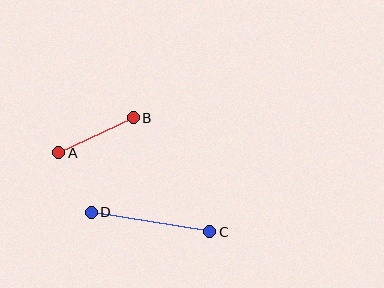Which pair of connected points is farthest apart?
Points C and D are farthest apart.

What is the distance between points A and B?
The distance is approximately 82 pixels.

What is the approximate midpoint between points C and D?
The midpoint is at approximately (151, 222) pixels.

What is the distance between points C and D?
The distance is approximately 120 pixels.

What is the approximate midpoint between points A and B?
The midpoint is at approximately (96, 135) pixels.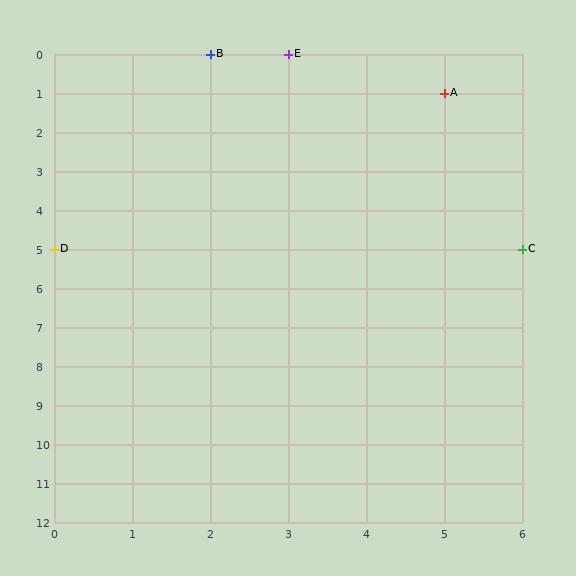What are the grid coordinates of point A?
Point A is at grid coordinates (5, 1).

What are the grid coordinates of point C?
Point C is at grid coordinates (6, 5).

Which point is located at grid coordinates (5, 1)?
Point A is at (5, 1).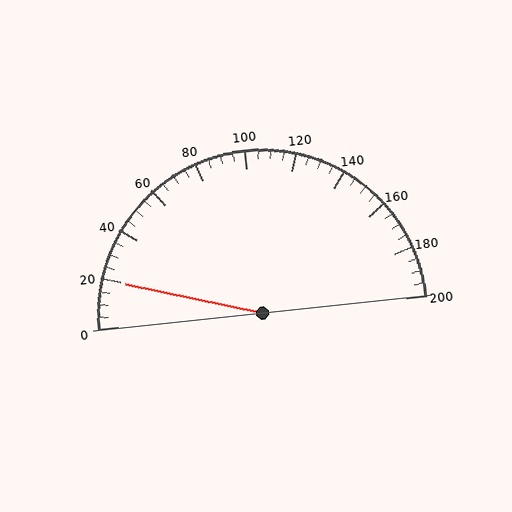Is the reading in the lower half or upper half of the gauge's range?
The reading is in the lower half of the range (0 to 200).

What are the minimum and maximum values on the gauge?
The gauge ranges from 0 to 200.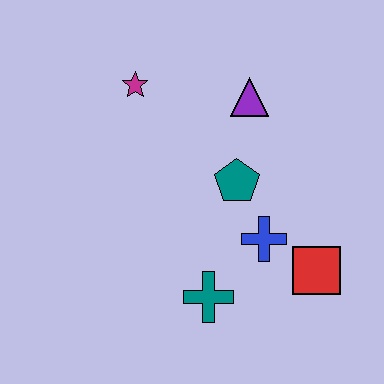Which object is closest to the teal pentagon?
The blue cross is closest to the teal pentagon.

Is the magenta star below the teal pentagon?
No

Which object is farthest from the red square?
The magenta star is farthest from the red square.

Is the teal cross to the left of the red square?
Yes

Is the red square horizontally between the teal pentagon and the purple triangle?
No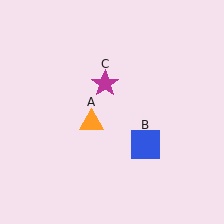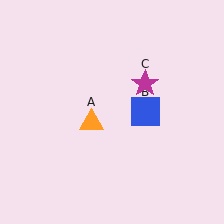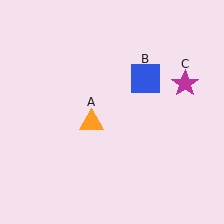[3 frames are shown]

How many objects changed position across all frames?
2 objects changed position: blue square (object B), magenta star (object C).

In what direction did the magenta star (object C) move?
The magenta star (object C) moved right.